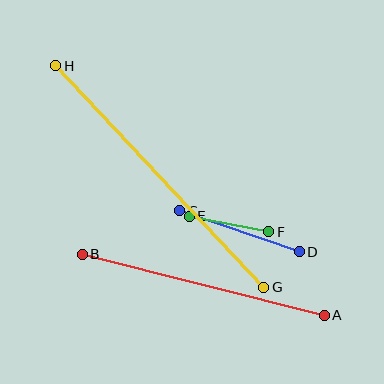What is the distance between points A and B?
The distance is approximately 250 pixels.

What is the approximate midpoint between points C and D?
The midpoint is at approximately (239, 231) pixels.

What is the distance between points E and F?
The distance is approximately 81 pixels.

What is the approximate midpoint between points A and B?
The midpoint is at approximately (203, 285) pixels.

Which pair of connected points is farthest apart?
Points G and H are farthest apart.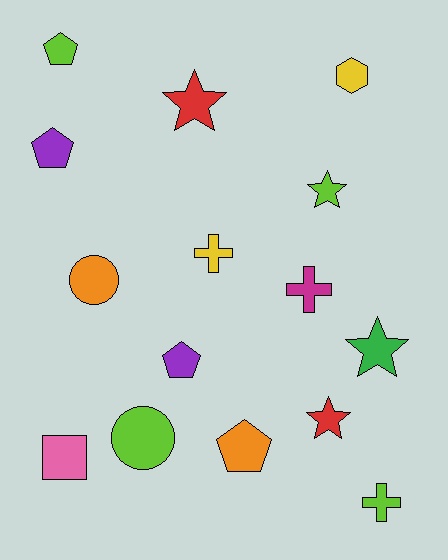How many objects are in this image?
There are 15 objects.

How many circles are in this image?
There are 2 circles.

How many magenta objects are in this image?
There is 1 magenta object.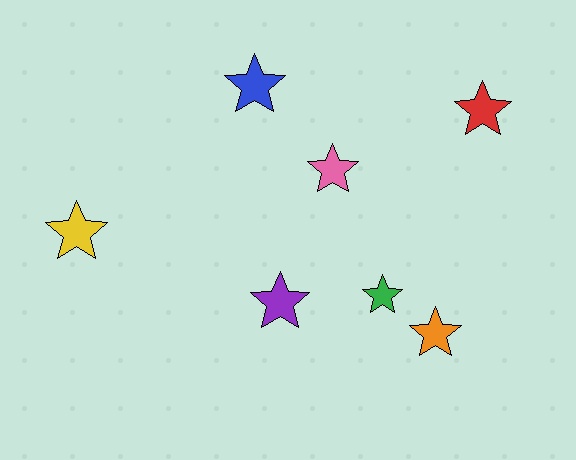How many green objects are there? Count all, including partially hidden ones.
There is 1 green object.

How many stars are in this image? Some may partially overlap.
There are 7 stars.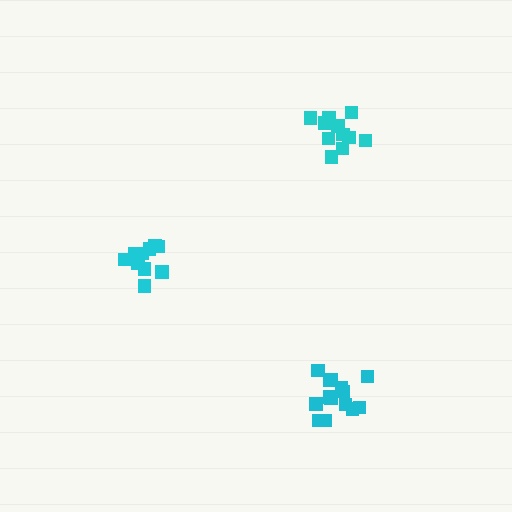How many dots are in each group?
Group 1: 14 dots, Group 2: 11 dots, Group 3: 11 dots (36 total).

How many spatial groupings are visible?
There are 3 spatial groupings.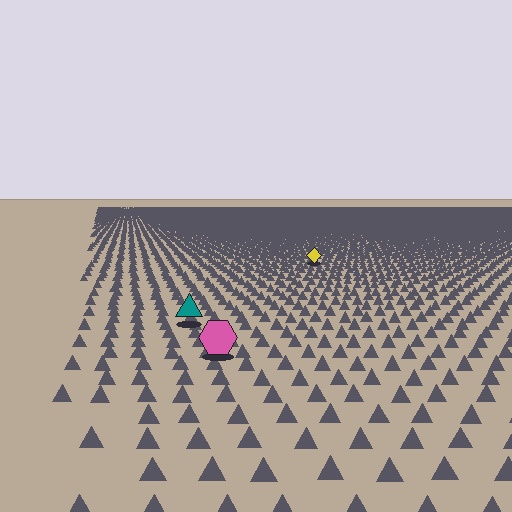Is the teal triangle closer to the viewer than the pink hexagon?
No. The pink hexagon is closer — you can tell from the texture gradient: the ground texture is coarser near it.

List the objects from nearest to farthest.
From nearest to farthest: the pink hexagon, the teal triangle, the yellow diamond.